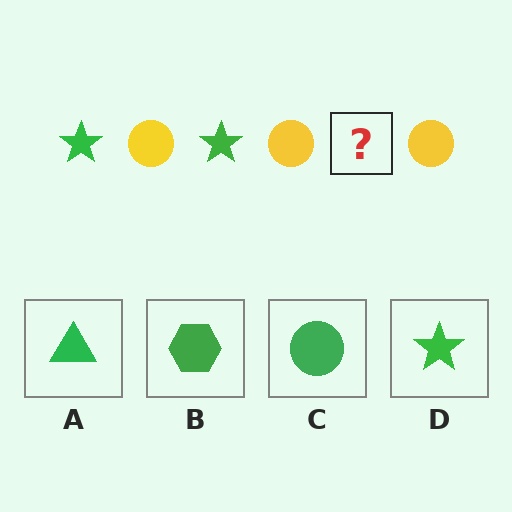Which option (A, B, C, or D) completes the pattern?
D.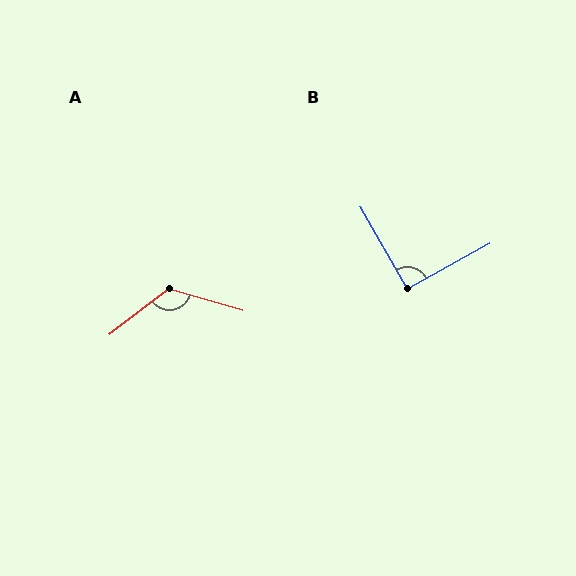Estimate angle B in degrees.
Approximately 91 degrees.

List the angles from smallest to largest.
B (91°), A (126°).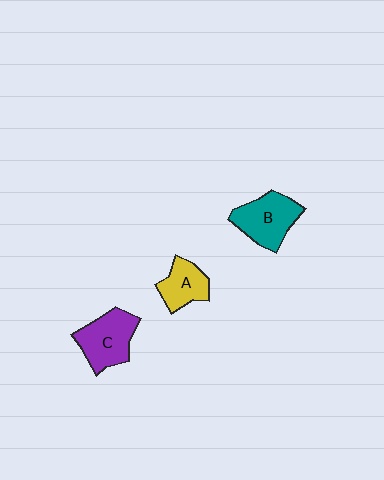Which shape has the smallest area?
Shape A (yellow).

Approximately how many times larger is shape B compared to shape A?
Approximately 1.4 times.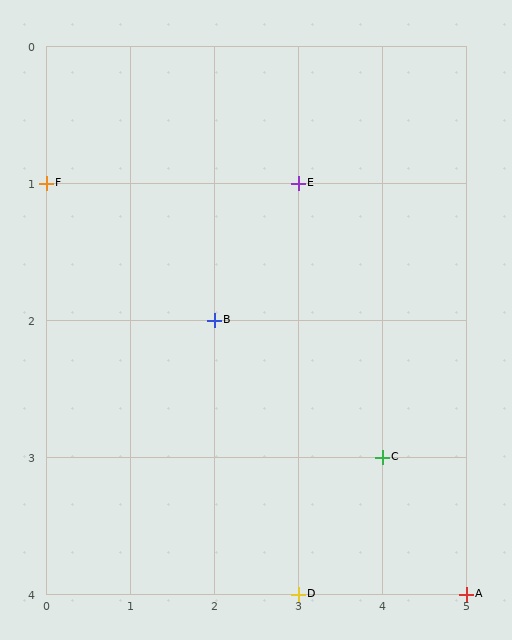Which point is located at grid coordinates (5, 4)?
Point A is at (5, 4).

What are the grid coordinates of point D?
Point D is at grid coordinates (3, 4).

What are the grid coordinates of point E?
Point E is at grid coordinates (3, 1).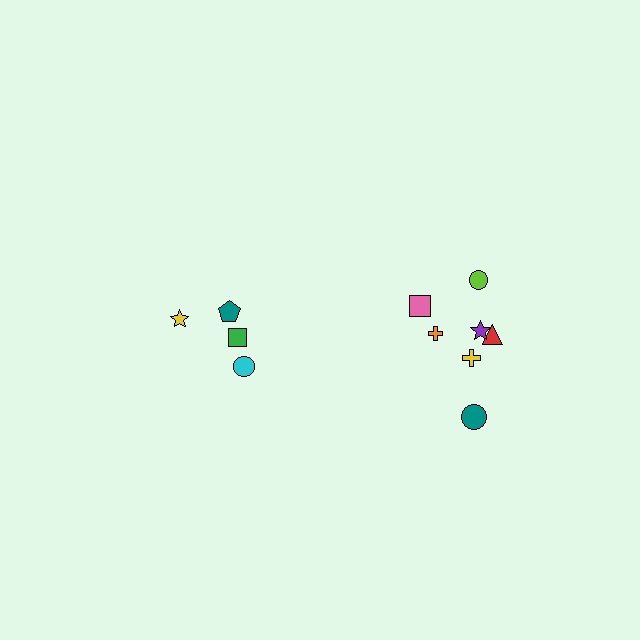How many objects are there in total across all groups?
There are 11 objects.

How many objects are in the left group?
There are 4 objects.